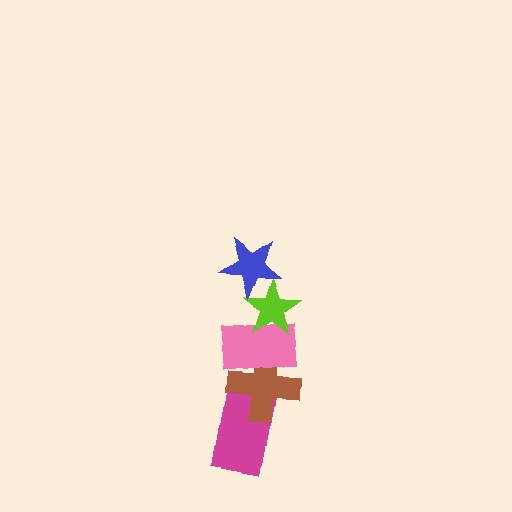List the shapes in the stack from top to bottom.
From top to bottom: the blue star, the lime star, the pink rectangle, the brown cross, the magenta rectangle.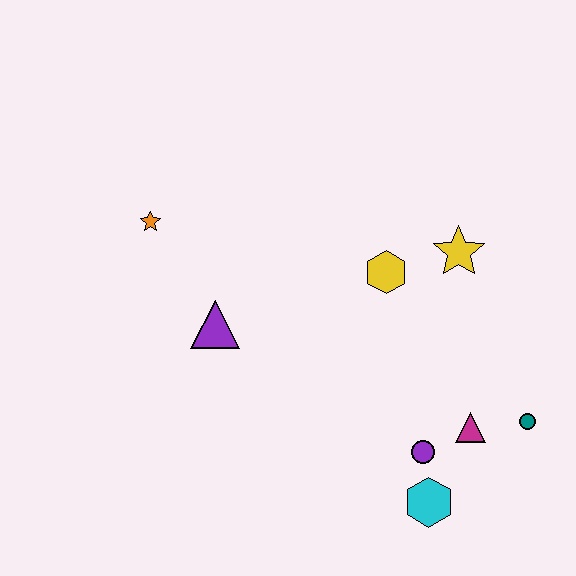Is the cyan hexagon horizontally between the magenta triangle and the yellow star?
No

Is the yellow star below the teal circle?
No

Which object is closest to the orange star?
The purple triangle is closest to the orange star.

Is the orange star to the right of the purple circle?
No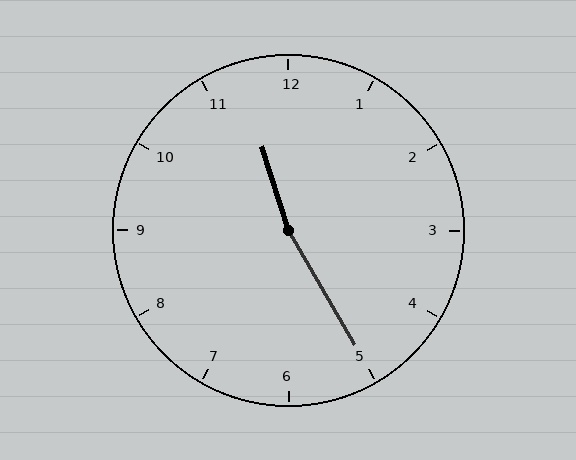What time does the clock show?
11:25.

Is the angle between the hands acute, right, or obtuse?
It is obtuse.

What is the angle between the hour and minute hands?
Approximately 168 degrees.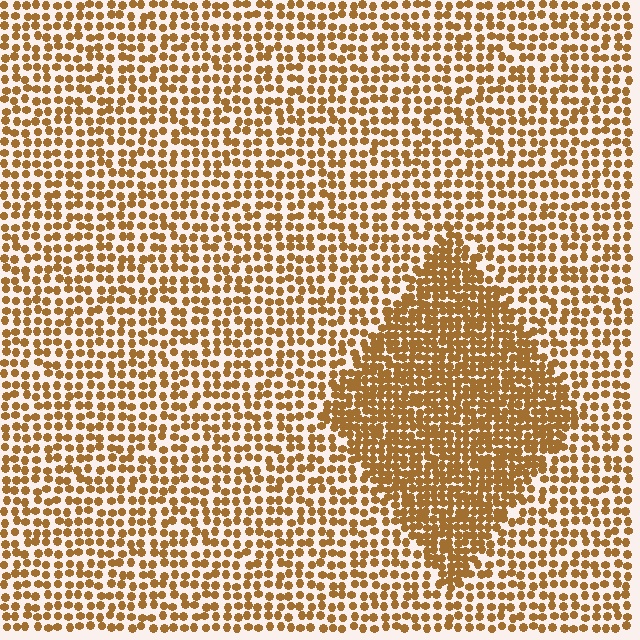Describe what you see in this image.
The image contains small brown elements arranged at two different densities. A diamond-shaped region is visible where the elements are more densely packed than the surrounding area.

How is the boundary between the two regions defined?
The boundary is defined by a change in element density (approximately 1.9x ratio). All elements are the same color, size, and shape.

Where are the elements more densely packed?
The elements are more densely packed inside the diamond boundary.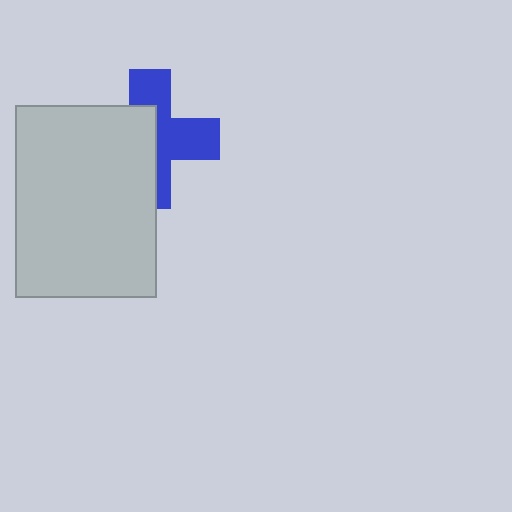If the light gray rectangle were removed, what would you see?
You would see the complete blue cross.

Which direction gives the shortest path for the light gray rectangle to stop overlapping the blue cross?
Moving left gives the shortest separation.